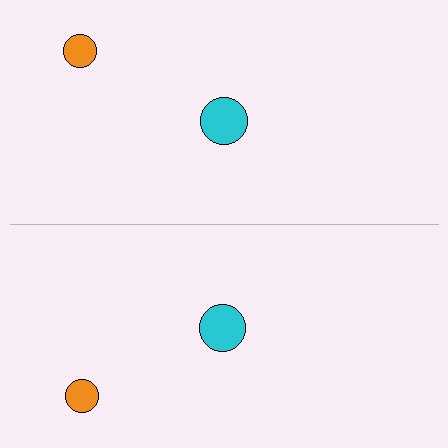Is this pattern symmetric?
Yes, this pattern has bilateral (reflection) symmetry.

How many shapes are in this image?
There are 4 shapes in this image.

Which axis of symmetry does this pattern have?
The pattern has a horizontal axis of symmetry running through the center of the image.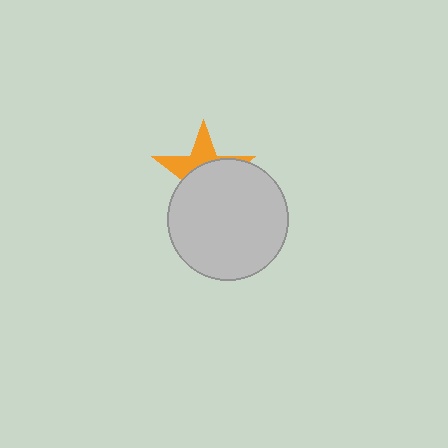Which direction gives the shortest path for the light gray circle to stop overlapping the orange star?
Moving down gives the shortest separation.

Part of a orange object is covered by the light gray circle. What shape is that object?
It is a star.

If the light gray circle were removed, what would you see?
You would see the complete orange star.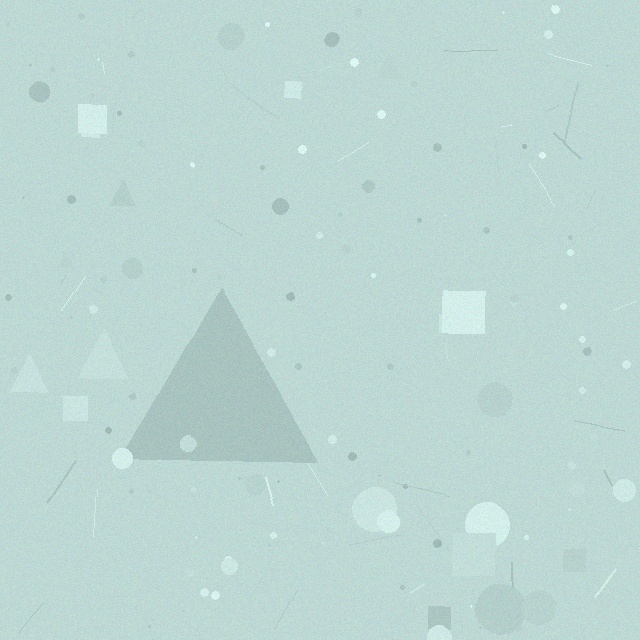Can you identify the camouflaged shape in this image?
The camouflaged shape is a triangle.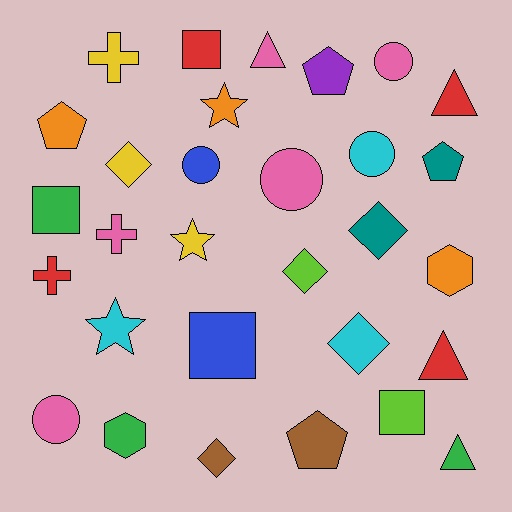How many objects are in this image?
There are 30 objects.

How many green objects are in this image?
There are 3 green objects.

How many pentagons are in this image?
There are 4 pentagons.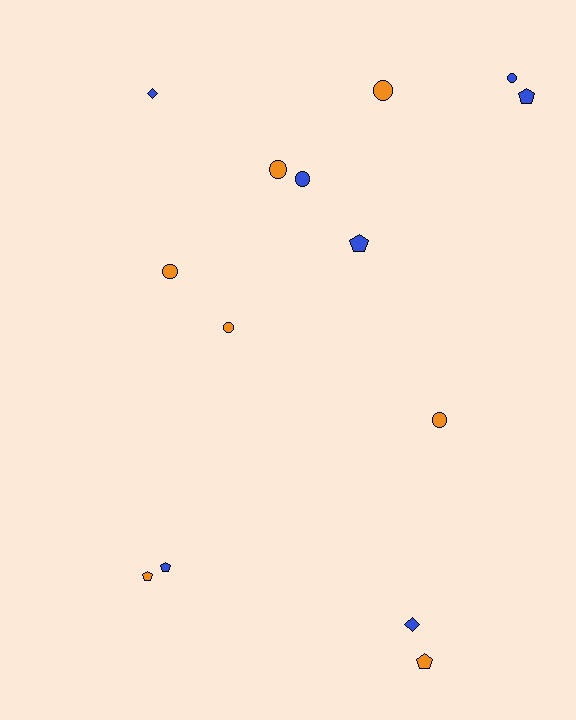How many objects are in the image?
There are 14 objects.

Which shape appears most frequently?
Circle, with 7 objects.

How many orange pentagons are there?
There are 2 orange pentagons.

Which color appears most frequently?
Blue, with 7 objects.